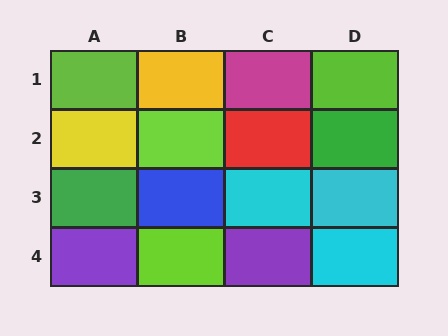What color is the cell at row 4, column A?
Purple.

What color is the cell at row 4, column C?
Purple.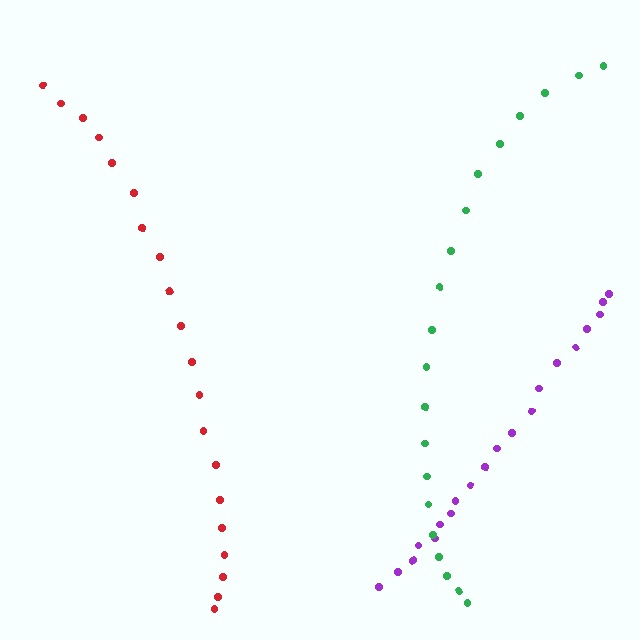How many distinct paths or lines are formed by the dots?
There are 3 distinct paths.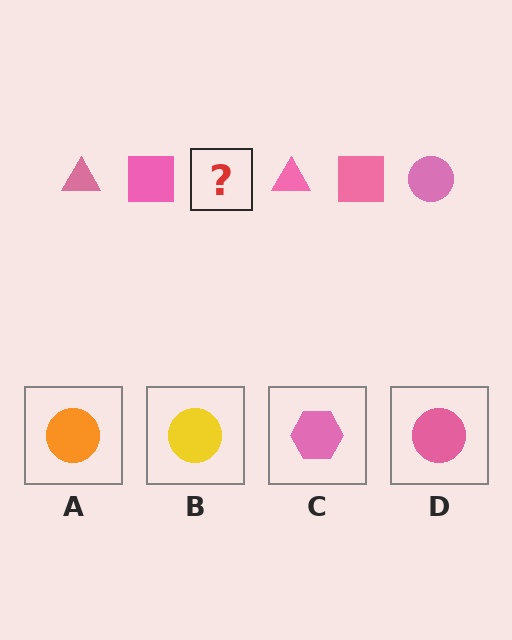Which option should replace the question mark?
Option D.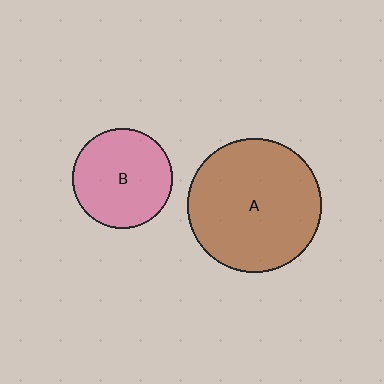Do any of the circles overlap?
No, none of the circles overlap.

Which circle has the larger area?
Circle A (brown).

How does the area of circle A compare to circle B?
Approximately 1.8 times.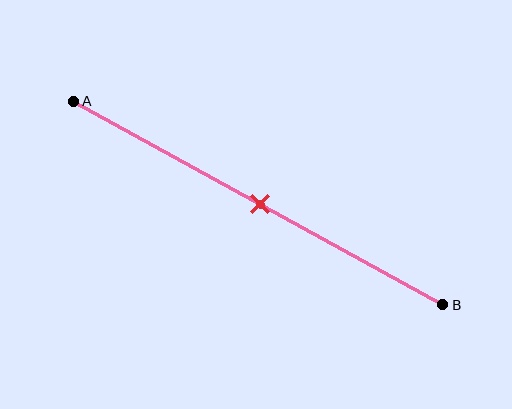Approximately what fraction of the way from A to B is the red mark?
The red mark is approximately 50% of the way from A to B.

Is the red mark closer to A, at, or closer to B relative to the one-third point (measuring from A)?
The red mark is closer to point B than the one-third point of segment AB.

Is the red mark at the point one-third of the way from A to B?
No, the mark is at about 50% from A, not at the 33% one-third point.